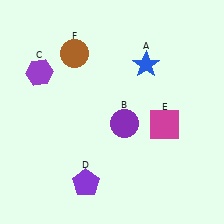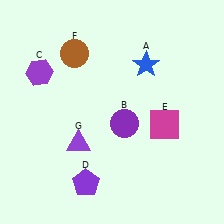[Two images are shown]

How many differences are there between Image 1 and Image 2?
There is 1 difference between the two images.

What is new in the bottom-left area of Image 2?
A purple triangle (G) was added in the bottom-left area of Image 2.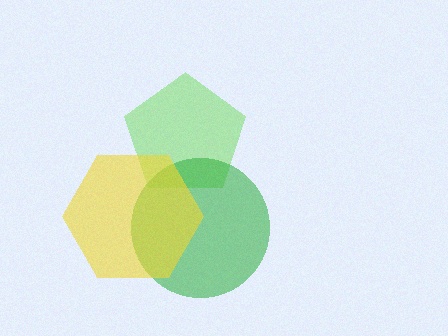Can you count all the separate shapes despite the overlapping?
Yes, there are 3 separate shapes.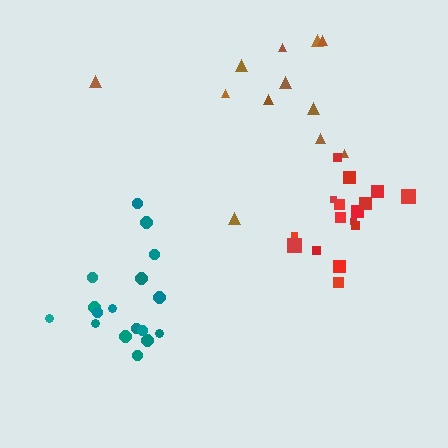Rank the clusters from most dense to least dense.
red, teal, brown.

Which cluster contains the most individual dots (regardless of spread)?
Teal (17).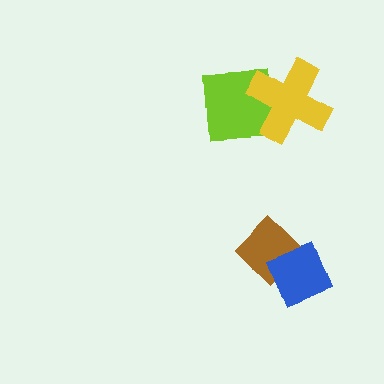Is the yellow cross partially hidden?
No, no other shape covers it.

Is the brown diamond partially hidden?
Yes, it is partially covered by another shape.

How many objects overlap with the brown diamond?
1 object overlaps with the brown diamond.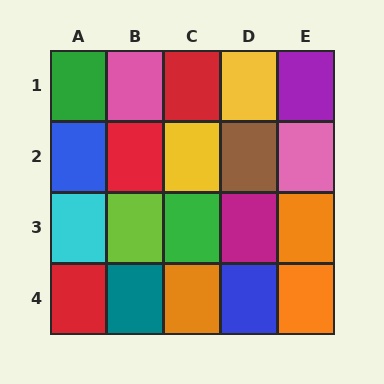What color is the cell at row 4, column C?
Orange.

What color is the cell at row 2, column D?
Brown.